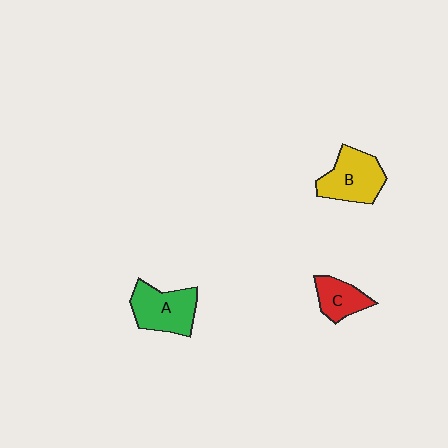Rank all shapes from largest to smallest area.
From largest to smallest: B (yellow), A (green), C (red).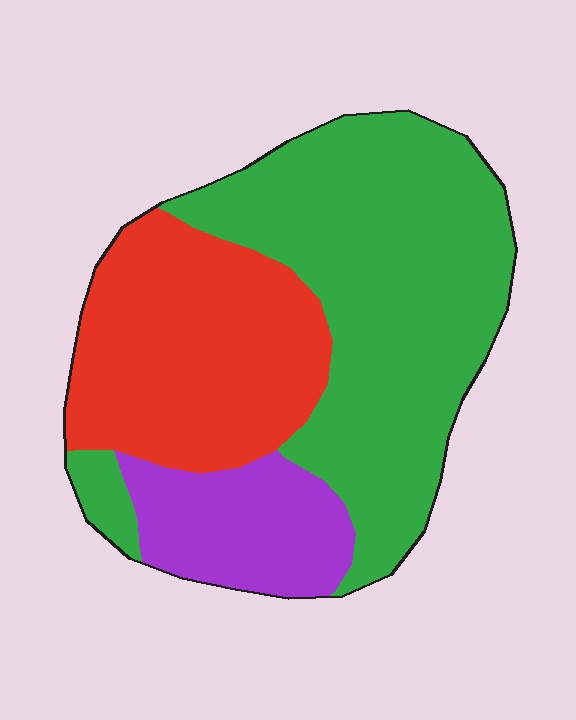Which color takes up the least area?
Purple, at roughly 15%.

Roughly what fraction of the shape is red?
Red covers about 30% of the shape.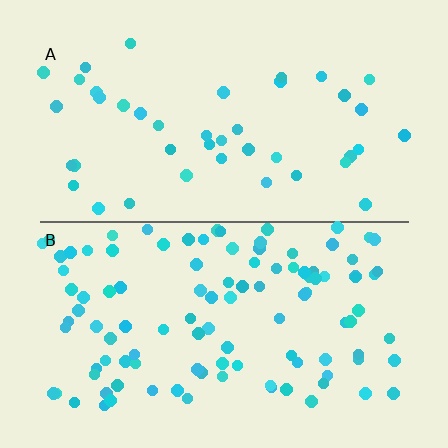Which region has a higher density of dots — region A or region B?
B (the bottom).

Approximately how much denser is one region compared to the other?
Approximately 2.6× — region B over region A.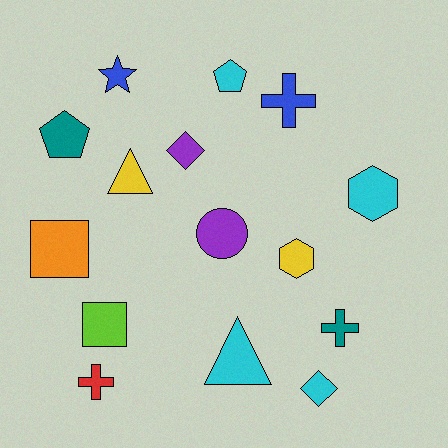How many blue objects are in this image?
There are 2 blue objects.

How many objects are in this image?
There are 15 objects.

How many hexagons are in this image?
There are 2 hexagons.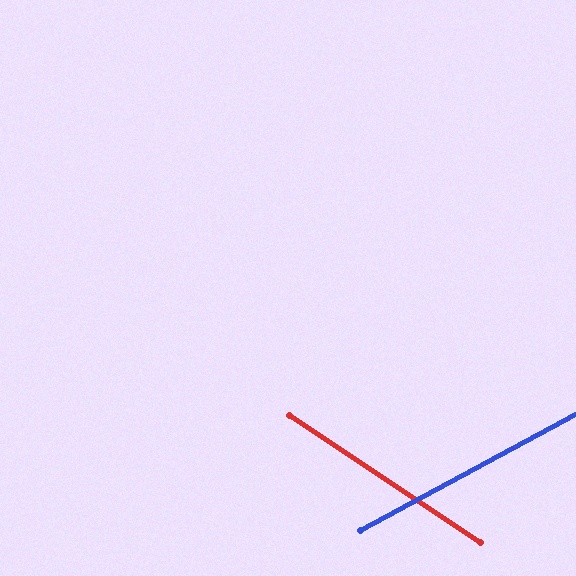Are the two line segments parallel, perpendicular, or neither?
Neither parallel nor perpendicular — they differ by about 62°.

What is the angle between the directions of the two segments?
Approximately 62 degrees.